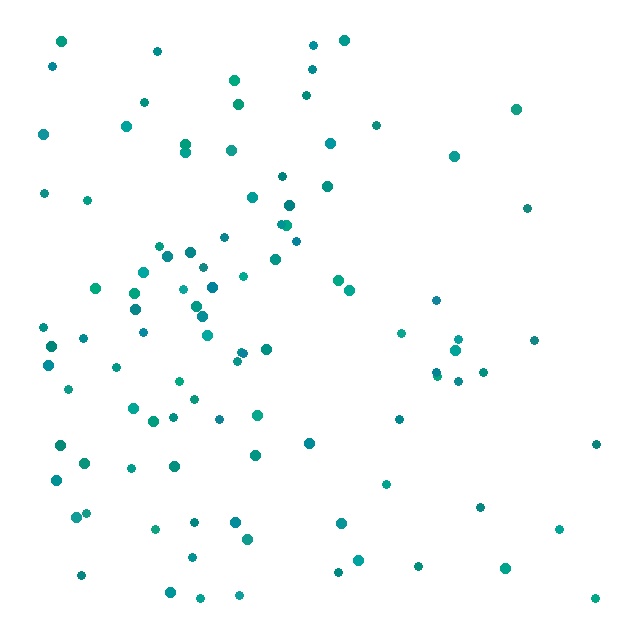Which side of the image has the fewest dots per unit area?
The right.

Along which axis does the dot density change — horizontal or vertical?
Horizontal.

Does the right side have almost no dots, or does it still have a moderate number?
Still a moderate number, just noticeably fewer than the left.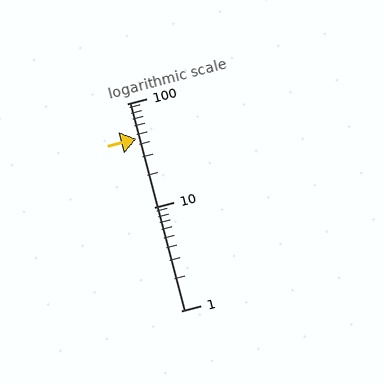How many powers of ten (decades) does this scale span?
The scale spans 2 decades, from 1 to 100.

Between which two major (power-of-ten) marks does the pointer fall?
The pointer is between 10 and 100.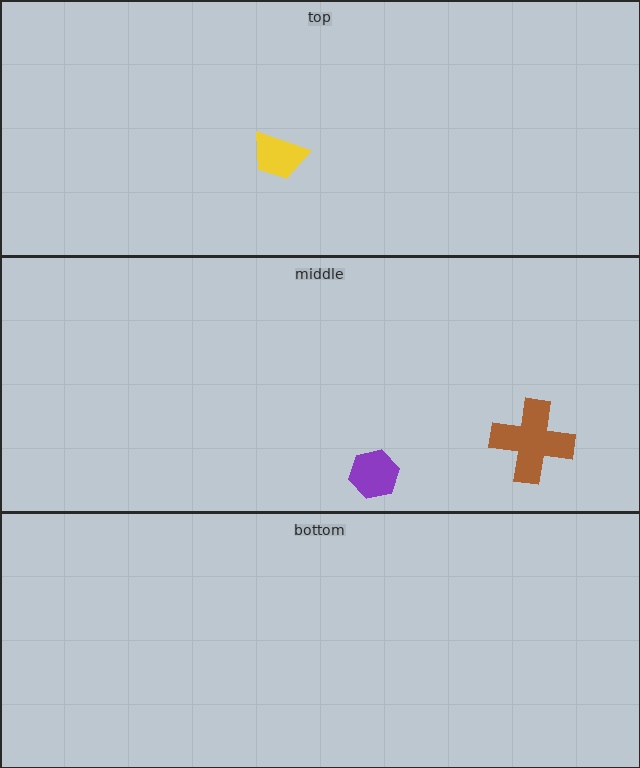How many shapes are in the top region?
1.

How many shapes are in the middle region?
2.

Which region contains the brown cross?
The middle region.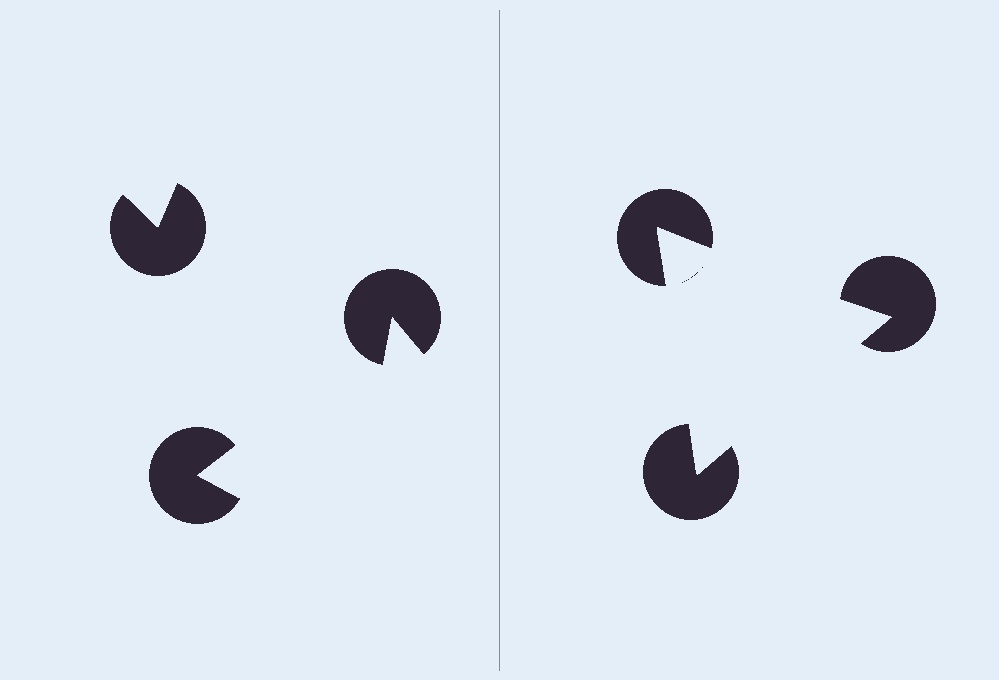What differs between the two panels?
The pac-man discs are positioned identically on both sides; only the wedge orientations differ. On the right they align to a triangle; on the left they are misaligned.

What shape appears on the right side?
An illusory triangle.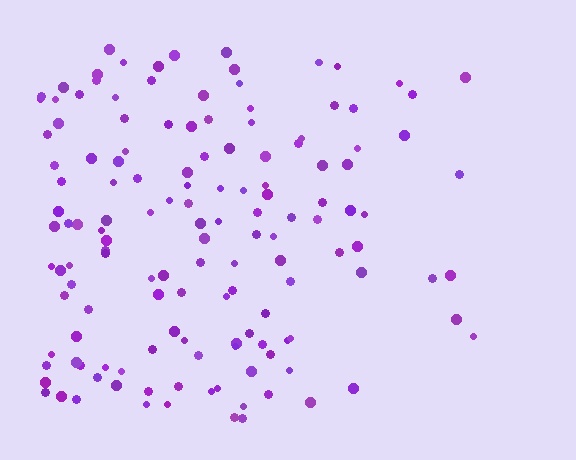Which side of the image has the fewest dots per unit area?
The right.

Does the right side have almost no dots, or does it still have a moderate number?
Still a moderate number, just noticeably fewer than the left.